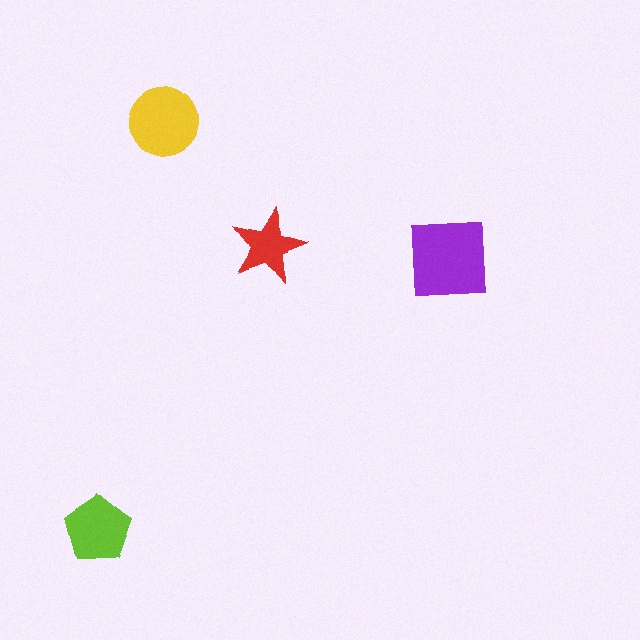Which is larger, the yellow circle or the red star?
The yellow circle.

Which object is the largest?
The purple square.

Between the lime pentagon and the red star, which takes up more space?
The lime pentagon.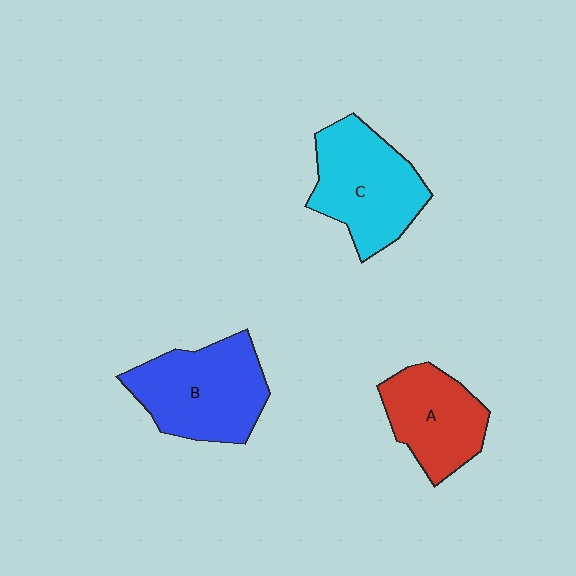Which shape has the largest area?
Shape B (blue).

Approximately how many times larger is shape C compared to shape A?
Approximately 1.3 times.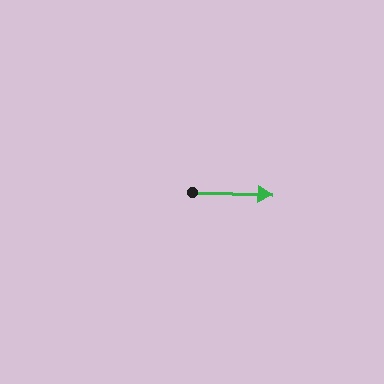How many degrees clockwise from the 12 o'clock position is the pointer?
Approximately 92 degrees.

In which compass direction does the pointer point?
East.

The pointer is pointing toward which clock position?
Roughly 3 o'clock.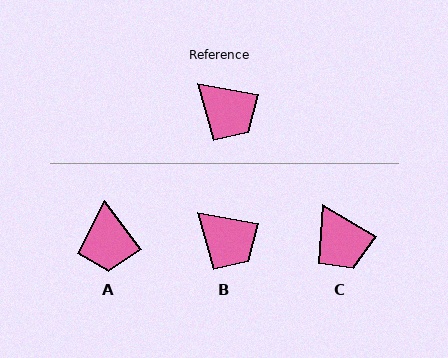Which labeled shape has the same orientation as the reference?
B.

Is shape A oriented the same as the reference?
No, it is off by about 43 degrees.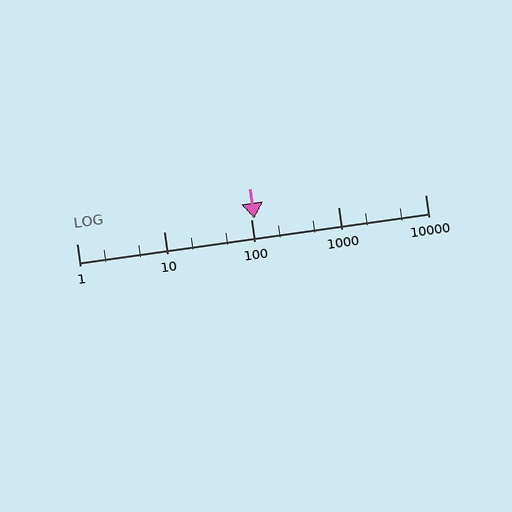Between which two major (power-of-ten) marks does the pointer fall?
The pointer is between 100 and 1000.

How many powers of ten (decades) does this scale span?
The scale spans 4 decades, from 1 to 10000.